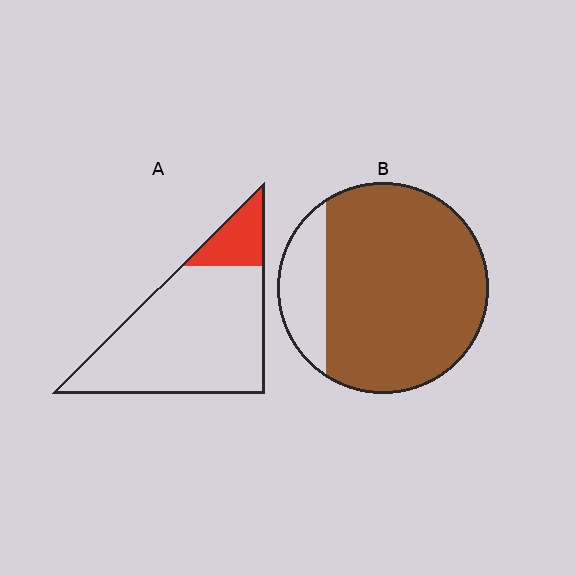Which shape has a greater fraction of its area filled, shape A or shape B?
Shape B.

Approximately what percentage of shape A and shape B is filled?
A is approximately 15% and B is approximately 85%.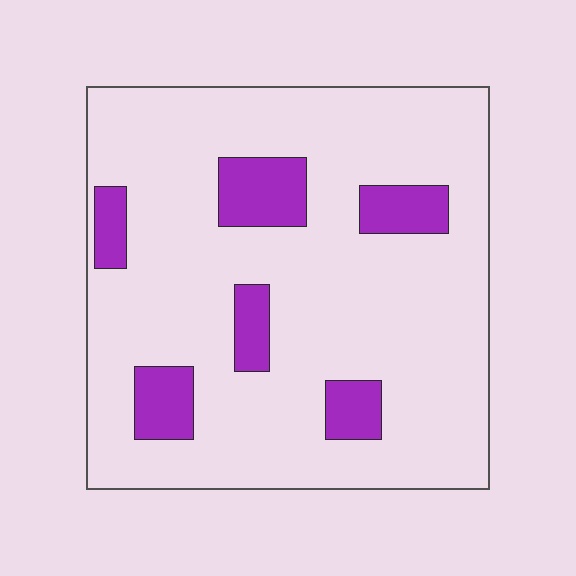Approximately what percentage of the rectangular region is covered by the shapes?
Approximately 15%.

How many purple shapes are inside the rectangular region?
6.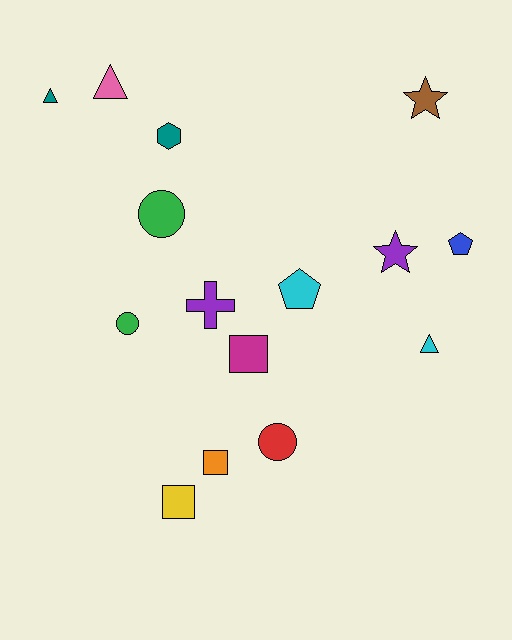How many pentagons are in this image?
There are 2 pentagons.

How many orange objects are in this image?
There is 1 orange object.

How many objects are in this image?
There are 15 objects.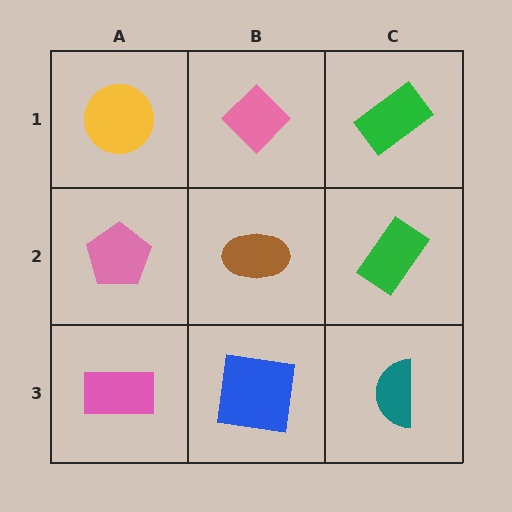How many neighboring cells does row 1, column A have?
2.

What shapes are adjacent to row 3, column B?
A brown ellipse (row 2, column B), a pink rectangle (row 3, column A), a teal semicircle (row 3, column C).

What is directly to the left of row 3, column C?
A blue square.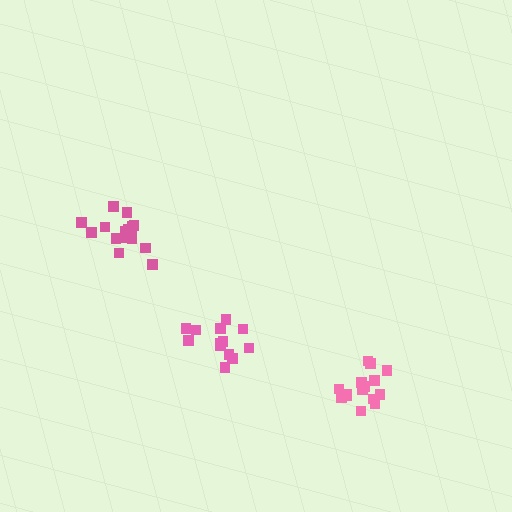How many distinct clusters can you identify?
There are 3 distinct clusters.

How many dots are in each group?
Group 1: 15 dots, Group 2: 16 dots, Group 3: 13 dots (44 total).